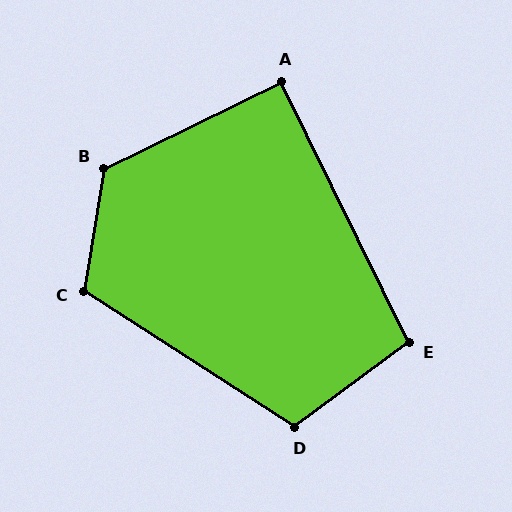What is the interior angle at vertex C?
Approximately 114 degrees (obtuse).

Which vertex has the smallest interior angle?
A, at approximately 90 degrees.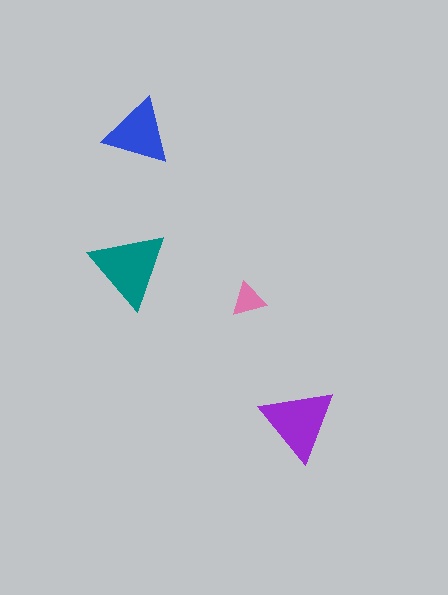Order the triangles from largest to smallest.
the teal one, the purple one, the blue one, the pink one.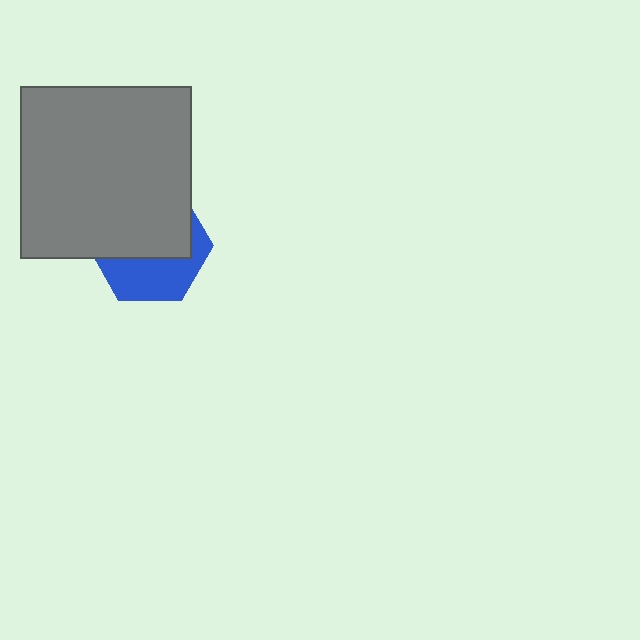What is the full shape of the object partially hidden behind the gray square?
The partially hidden object is a blue hexagon.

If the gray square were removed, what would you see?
You would see the complete blue hexagon.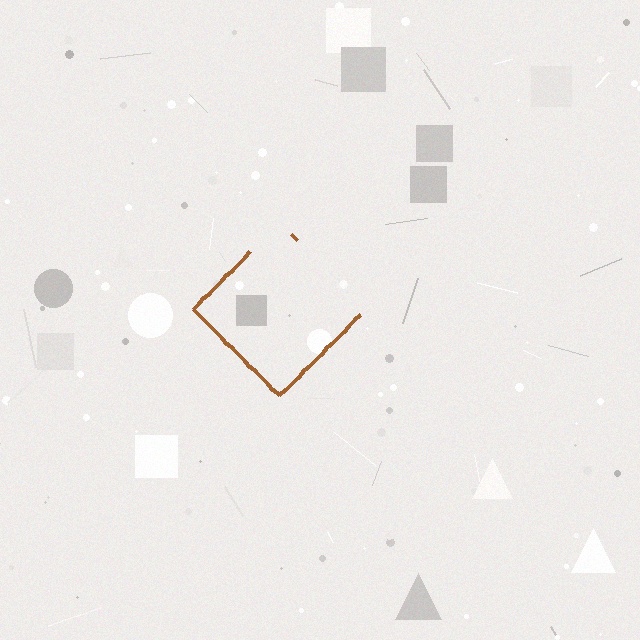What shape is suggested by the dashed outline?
The dashed outline suggests a diamond.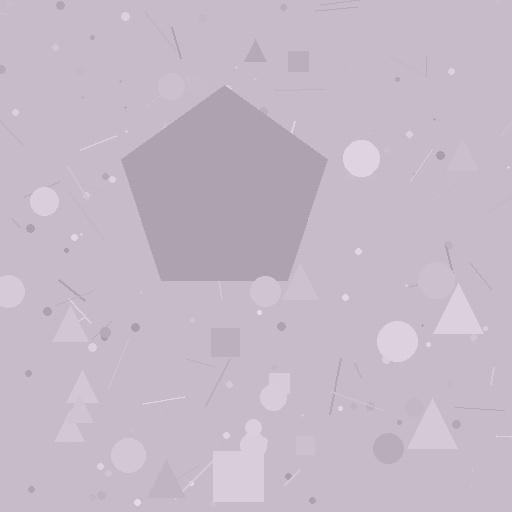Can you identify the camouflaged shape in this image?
The camouflaged shape is a pentagon.